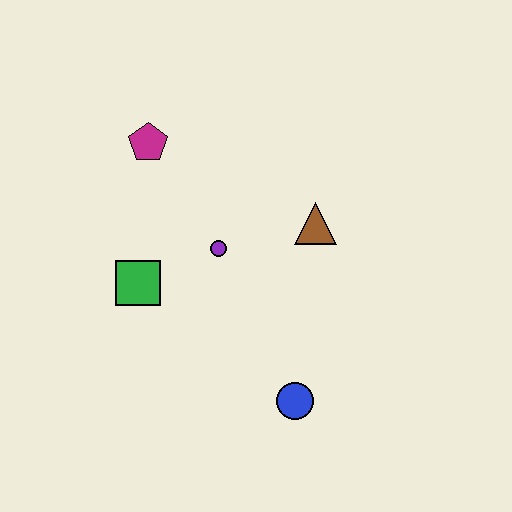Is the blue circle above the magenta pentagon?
No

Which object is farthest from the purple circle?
The blue circle is farthest from the purple circle.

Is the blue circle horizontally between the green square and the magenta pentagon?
No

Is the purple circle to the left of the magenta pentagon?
No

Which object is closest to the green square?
The purple circle is closest to the green square.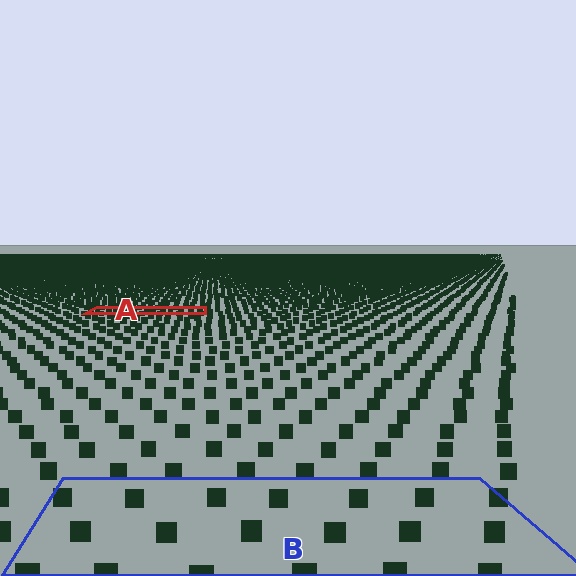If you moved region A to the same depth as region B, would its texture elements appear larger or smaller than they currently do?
They would appear larger. At a closer depth, the same texture elements are projected at a bigger on-screen size.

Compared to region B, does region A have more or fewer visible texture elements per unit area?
Region A has more texture elements per unit area — they are packed more densely because it is farther away.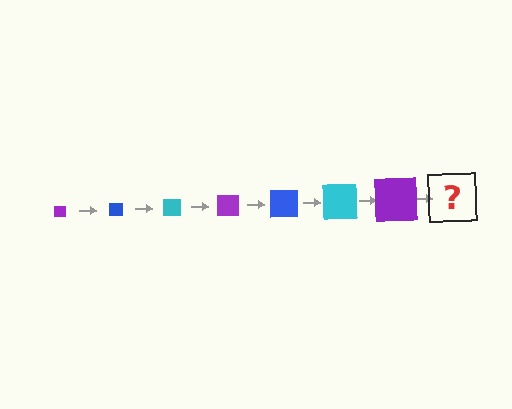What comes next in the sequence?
The next element should be a blue square, larger than the previous one.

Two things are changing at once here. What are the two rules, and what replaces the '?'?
The two rules are that the square grows larger each step and the color cycles through purple, blue, and cyan. The '?' should be a blue square, larger than the previous one.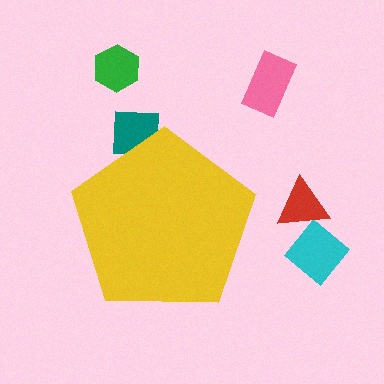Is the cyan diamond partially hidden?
No, the cyan diamond is fully visible.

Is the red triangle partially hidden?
No, the red triangle is fully visible.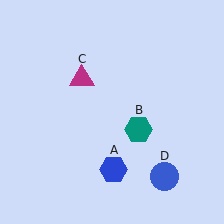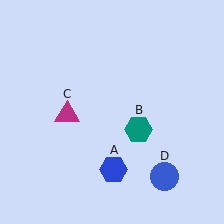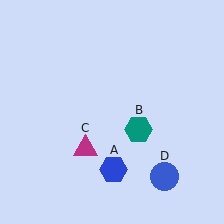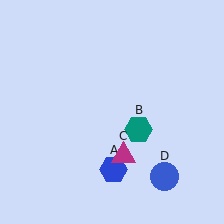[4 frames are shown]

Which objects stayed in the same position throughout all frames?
Blue hexagon (object A) and teal hexagon (object B) and blue circle (object D) remained stationary.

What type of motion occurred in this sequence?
The magenta triangle (object C) rotated counterclockwise around the center of the scene.